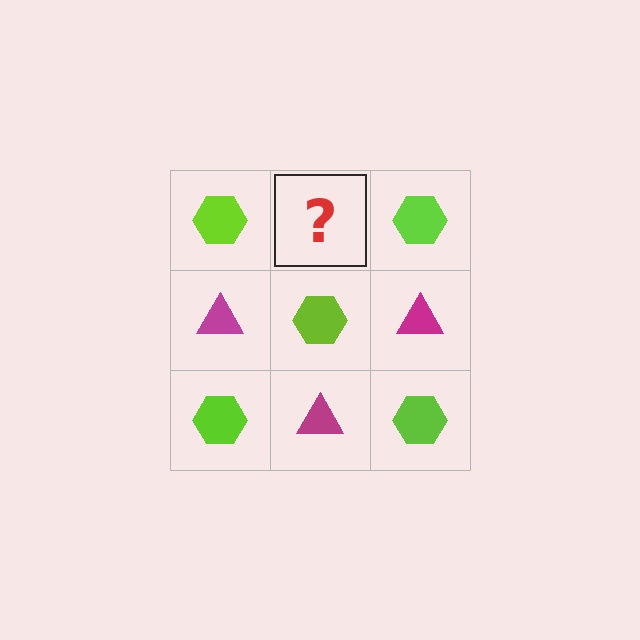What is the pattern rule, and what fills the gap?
The rule is that it alternates lime hexagon and magenta triangle in a checkerboard pattern. The gap should be filled with a magenta triangle.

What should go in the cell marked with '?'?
The missing cell should contain a magenta triangle.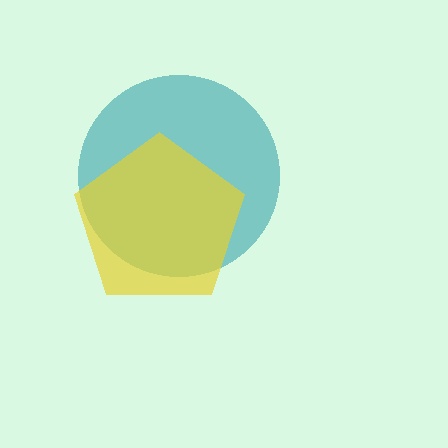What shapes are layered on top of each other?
The layered shapes are: a teal circle, a yellow pentagon.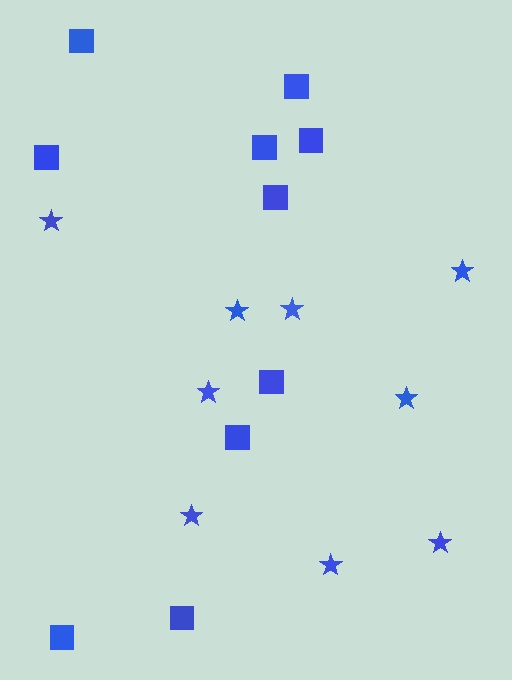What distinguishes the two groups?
There are 2 groups: one group of squares (10) and one group of stars (9).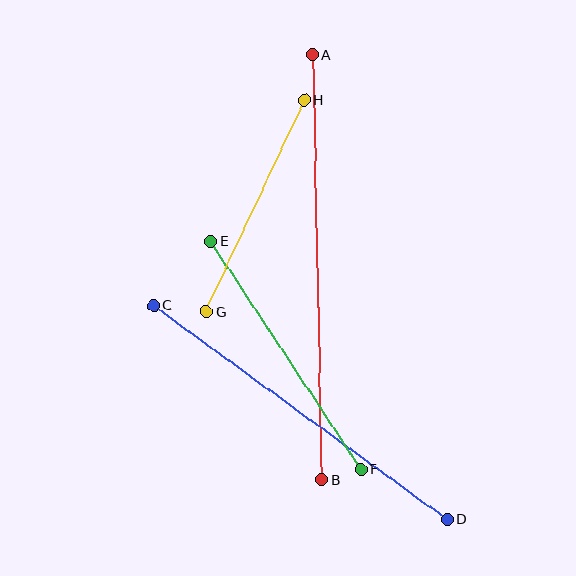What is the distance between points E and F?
The distance is approximately 273 pixels.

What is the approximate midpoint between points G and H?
The midpoint is at approximately (255, 206) pixels.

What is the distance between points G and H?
The distance is approximately 233 pixels.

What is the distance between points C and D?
The distance is approximately 363 pixels.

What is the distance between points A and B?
The distance is approximately 425 pixels.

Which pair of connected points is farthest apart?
Points A and B are farthest apart.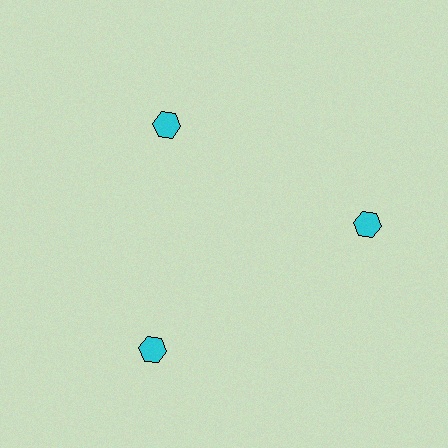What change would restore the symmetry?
The symmetry would be restored by moving it outward, back onto the ring so that all 3 hexagons sit at equal angles and equal distance from the center.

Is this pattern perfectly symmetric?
No. The 3 cyan hexagons are arranged in a ring, but one element near the 11 o'clock position is pulled inward toward the center, breaking the 3-fold rotational symmetry.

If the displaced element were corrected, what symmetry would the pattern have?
It would have 3-fold rotational symmetry — the pattern would map onto itself every 120 degrees.